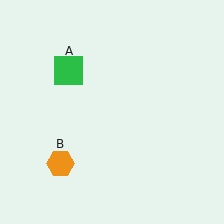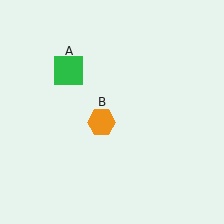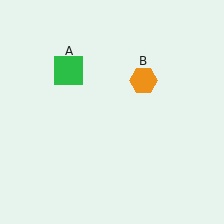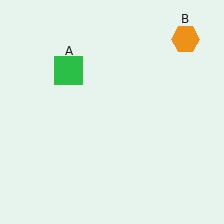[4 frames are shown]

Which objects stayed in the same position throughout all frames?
Green square (object A) remained stationary.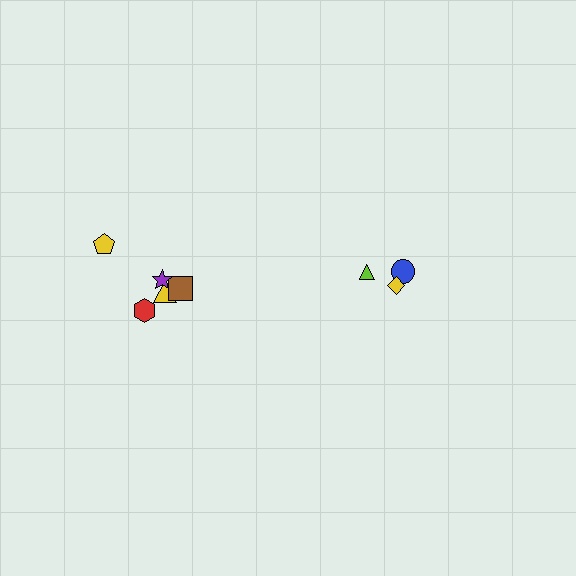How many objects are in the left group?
There are 5 objects.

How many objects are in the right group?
There are 3 objects.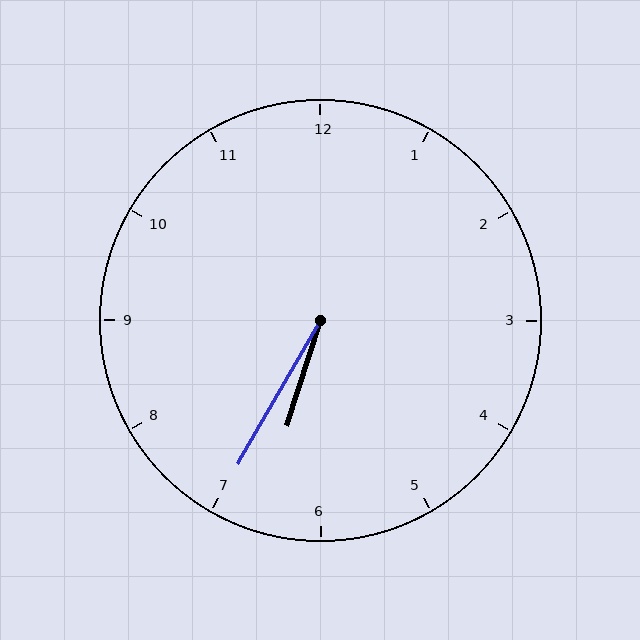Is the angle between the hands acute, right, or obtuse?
It is acute.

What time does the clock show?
6:35.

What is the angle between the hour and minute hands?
Approximately 12 degrees.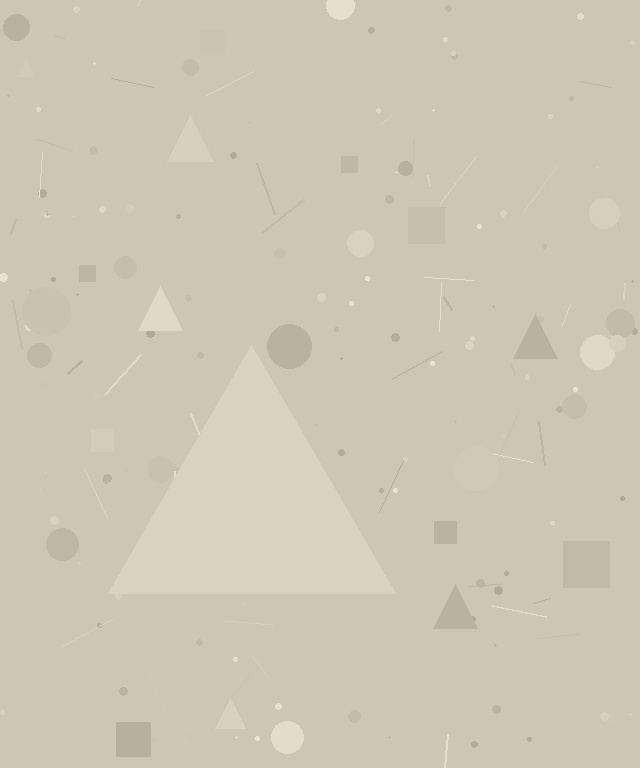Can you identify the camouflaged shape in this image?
The camouflaged shape is a triangle.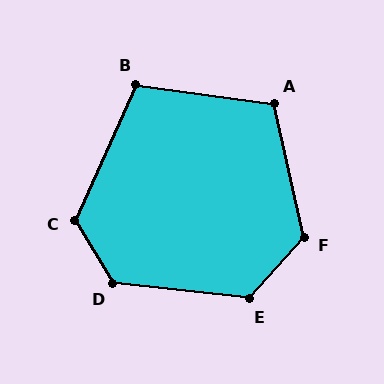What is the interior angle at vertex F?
Approximately 126 degrees (obtuse).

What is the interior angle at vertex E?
Approximately 126 degrees (obtuse).